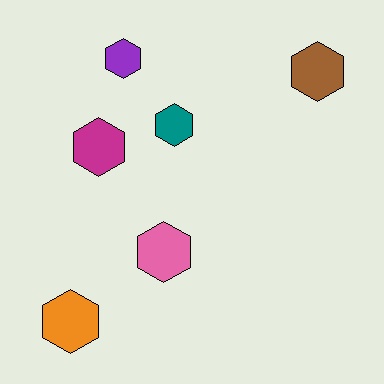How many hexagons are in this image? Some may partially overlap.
There are 6 hexagons.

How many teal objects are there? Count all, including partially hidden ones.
There is 1 teal object.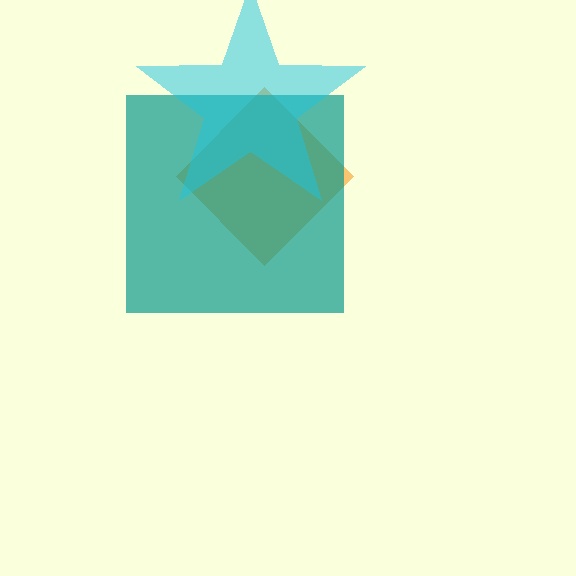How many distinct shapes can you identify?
There are 3 distinct shapes: an orange diamond, a teal square, a cyan star.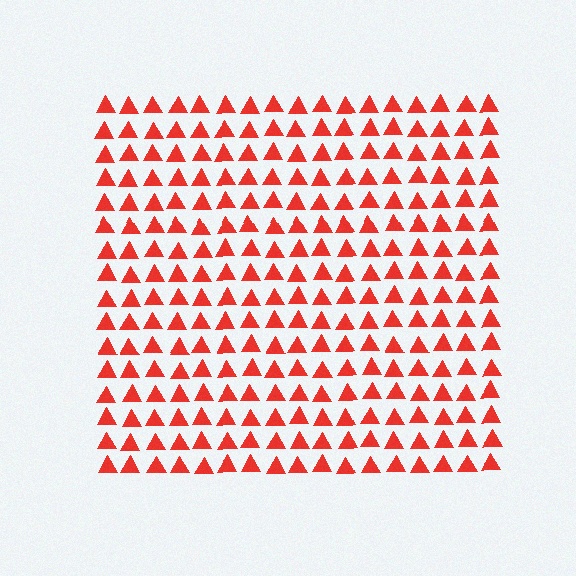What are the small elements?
The small elements are triangles.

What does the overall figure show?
The overall figure shows a square.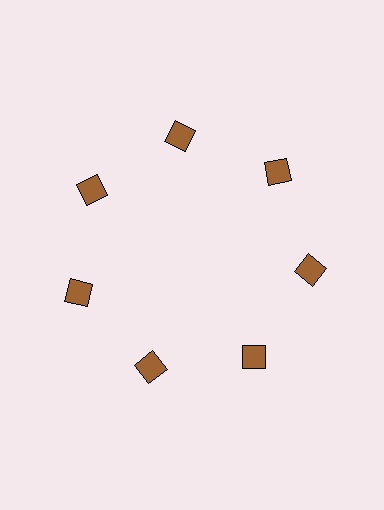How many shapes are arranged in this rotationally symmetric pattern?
There are 7 shapes, arranged in 7 groups of 1.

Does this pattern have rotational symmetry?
Yes, this pattern has 7-fold rotational symmetry. It looks the same after rotating 51 degrees around the center.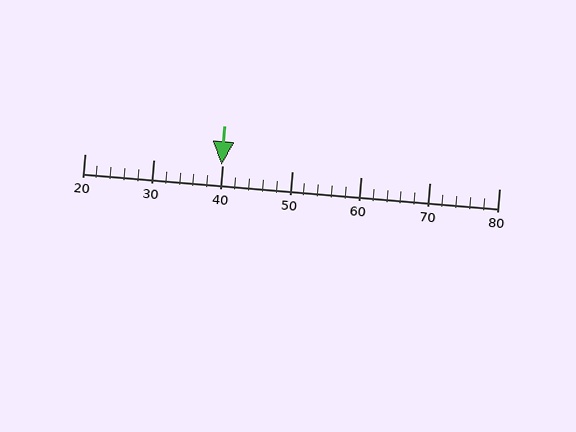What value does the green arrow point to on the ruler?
The green arrow points to approximately 40.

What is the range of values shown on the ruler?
The ruler shows values from 20 to 80.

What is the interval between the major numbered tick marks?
The major tick marks are spaced 10 units apart.